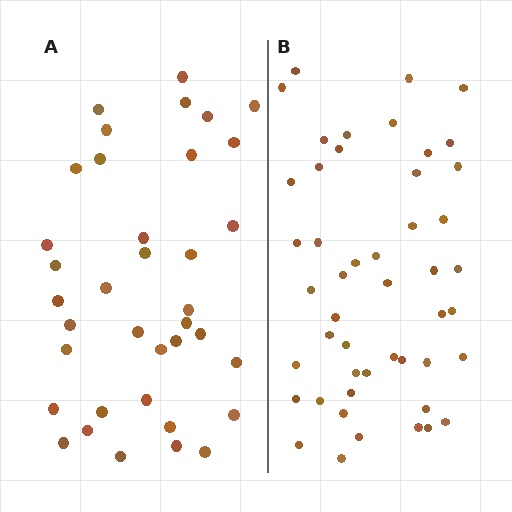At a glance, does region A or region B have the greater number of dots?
Region B (the right region) has more dots.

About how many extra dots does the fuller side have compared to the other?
Region B has roughly 12 or so more dots than region A.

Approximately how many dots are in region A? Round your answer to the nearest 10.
About 40 dots. (The exact count is 37, which rounds to 40.)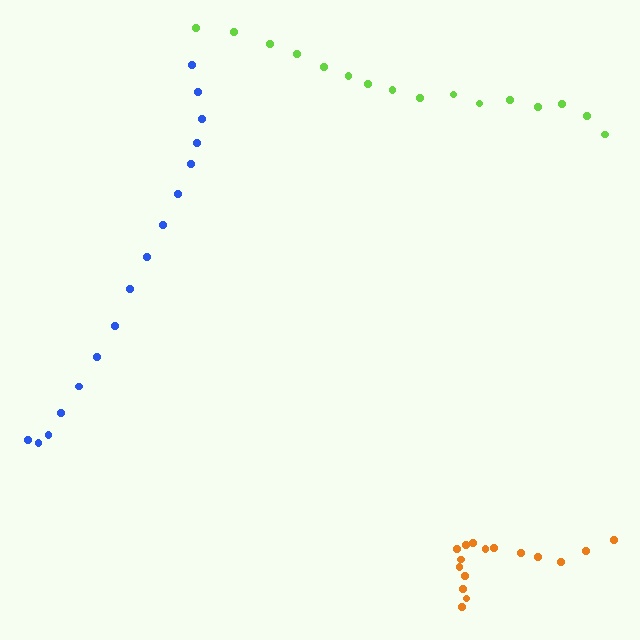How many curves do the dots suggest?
There are 3 distinct paths.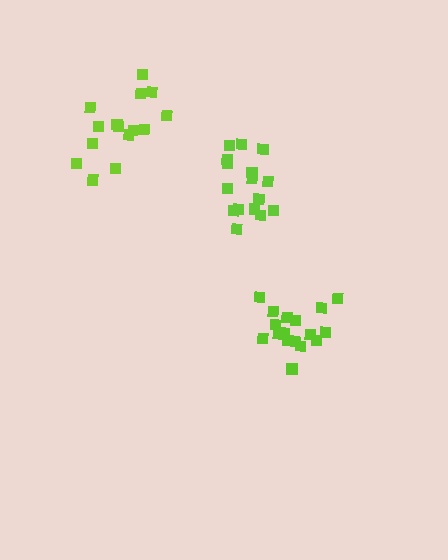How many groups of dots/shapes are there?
There are 3 groups.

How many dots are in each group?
Group 1: 18 dots, Group 2: 18 dots, Group 3: 15 dots (51 total).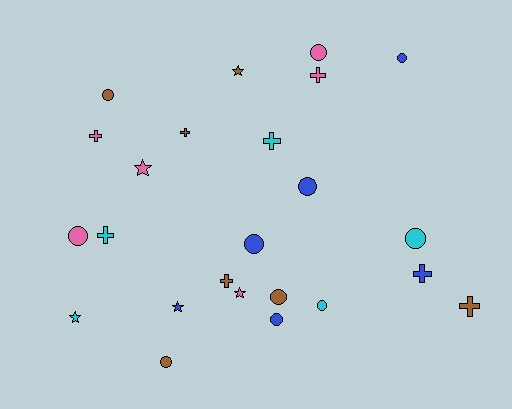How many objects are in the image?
There are 24 objects.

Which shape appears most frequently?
Circle, with 11 objects.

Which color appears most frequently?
Brown, with 7 objects.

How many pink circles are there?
There are 2 pink circles.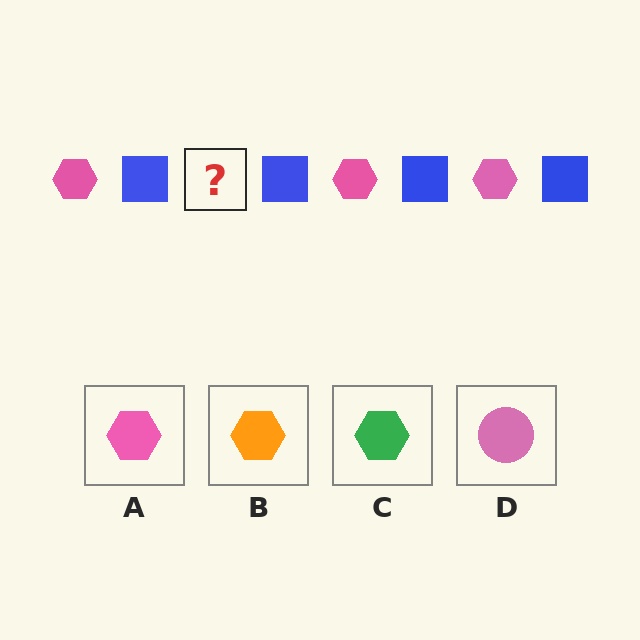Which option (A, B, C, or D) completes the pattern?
A.